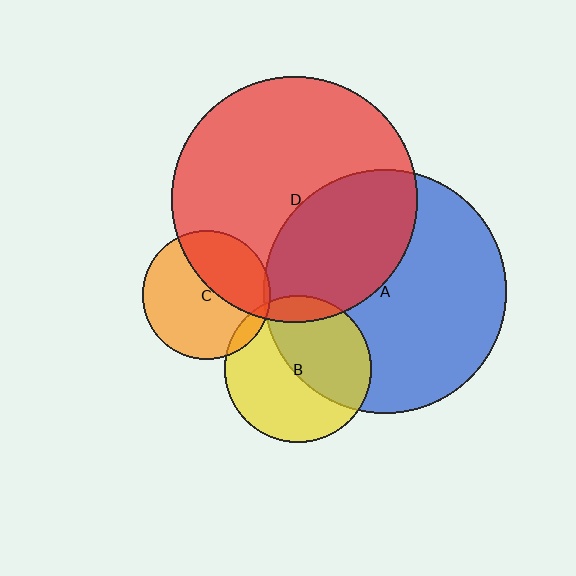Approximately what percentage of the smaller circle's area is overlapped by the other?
Approximately 5%.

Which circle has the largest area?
Circle D (red).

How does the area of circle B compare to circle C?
Approximately 1.3 times.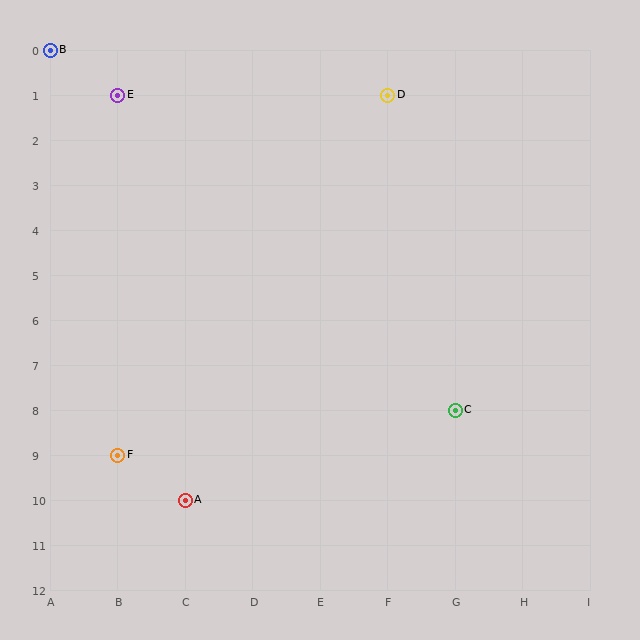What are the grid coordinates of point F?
Point F is at grid coordinates (B, 9).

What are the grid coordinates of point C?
Point C is at grid coordinates (G, 8).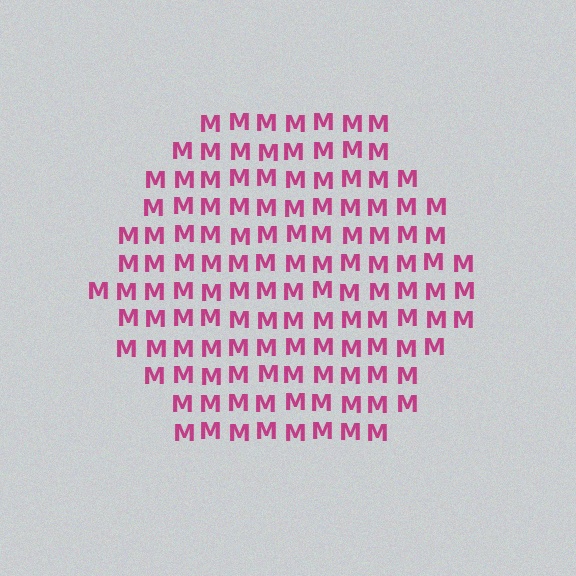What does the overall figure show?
The overall figure shows a hexagon.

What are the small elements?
The small elements are letter M's.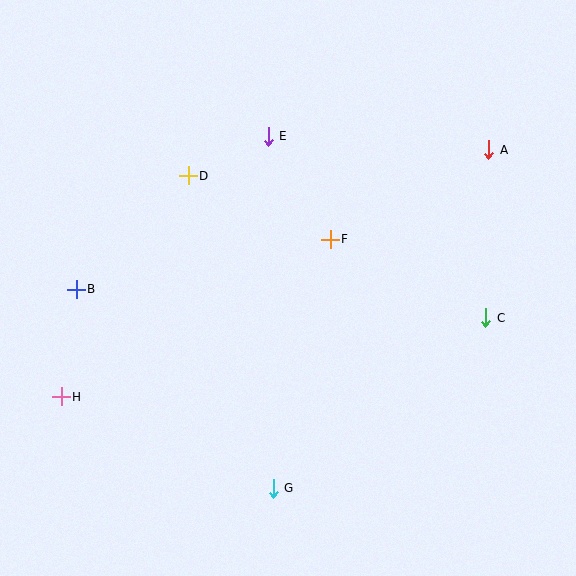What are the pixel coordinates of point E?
Point E is at (268, 136).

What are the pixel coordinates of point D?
Point D is at (188, 176).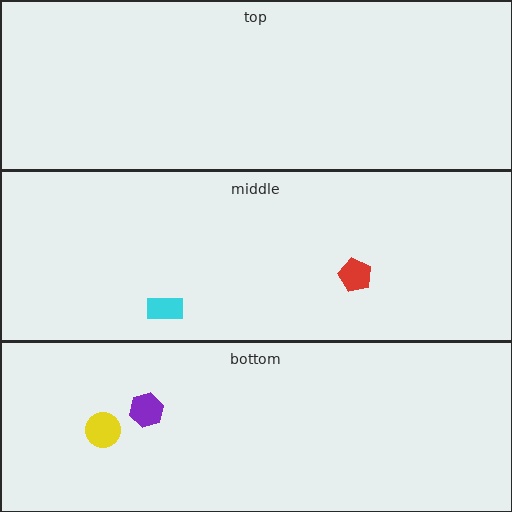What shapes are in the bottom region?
The purple hexagon, the yellow circle.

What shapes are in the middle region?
The red pentagon, the cyan rectangle.